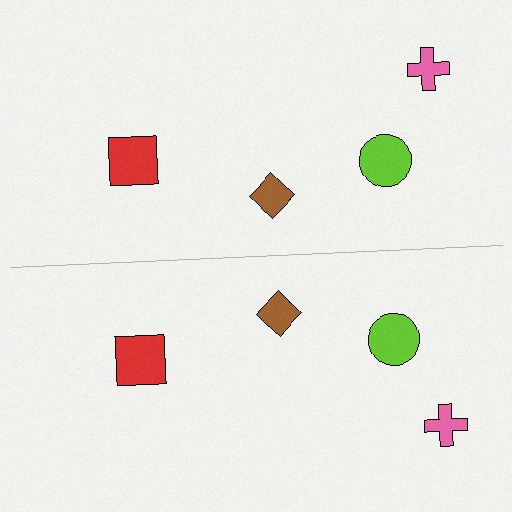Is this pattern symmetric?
Yes, this pattern has bilateral (reflection) symmetry.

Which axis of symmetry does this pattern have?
The pattern has a horizontal axis of symmetry running through the center of the image.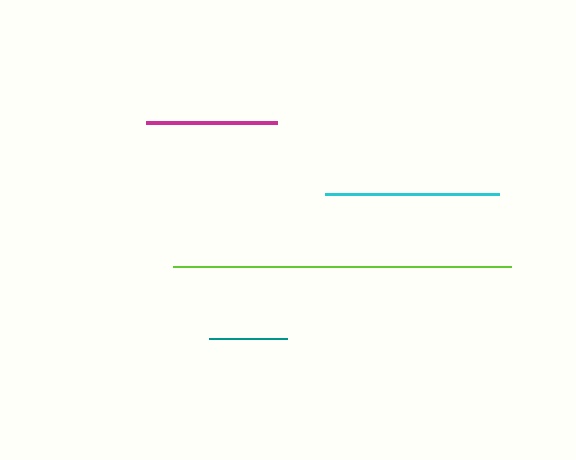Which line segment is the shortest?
The teal line is the shortest at approximately 78 pixels.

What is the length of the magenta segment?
The magenta segment is approximately 131 pixels long.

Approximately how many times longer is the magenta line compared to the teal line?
The magenta line is approximately 1.7 times the length of the teal line.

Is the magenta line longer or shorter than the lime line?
The lime line is longer than the magenta line.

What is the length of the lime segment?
The lime segment is approximately 338 pixels long.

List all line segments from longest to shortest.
From longest to shortest: lime, cyan, magenta, teal.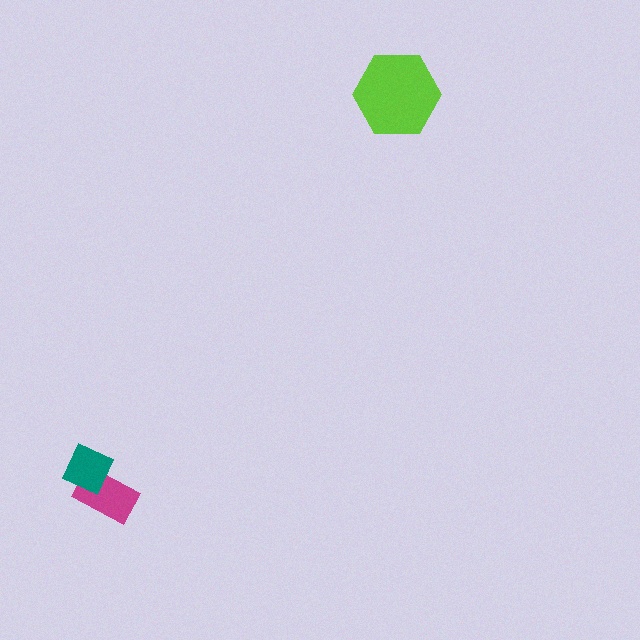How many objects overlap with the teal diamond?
1 object overlaps with the teal diamond.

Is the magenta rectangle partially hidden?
Yes, it is partially covered by another shape.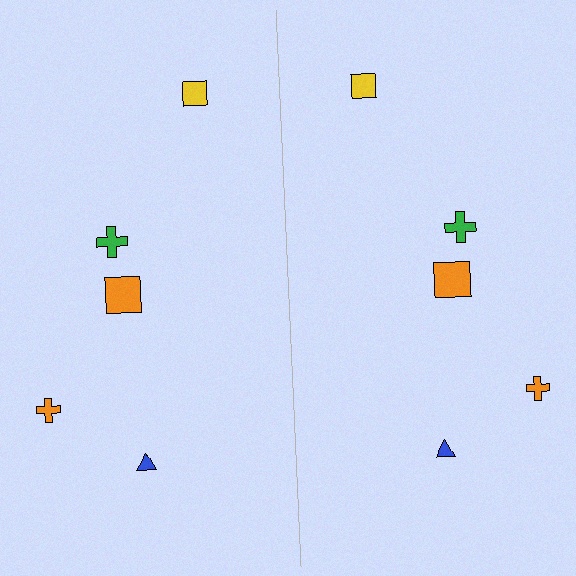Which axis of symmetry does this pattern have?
The pattern has a vertical axis of symmetry running through the center of the image.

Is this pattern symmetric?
Yes, this pattern has bilateral (reflection) symmetry.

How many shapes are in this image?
There are 10 shapes in this image.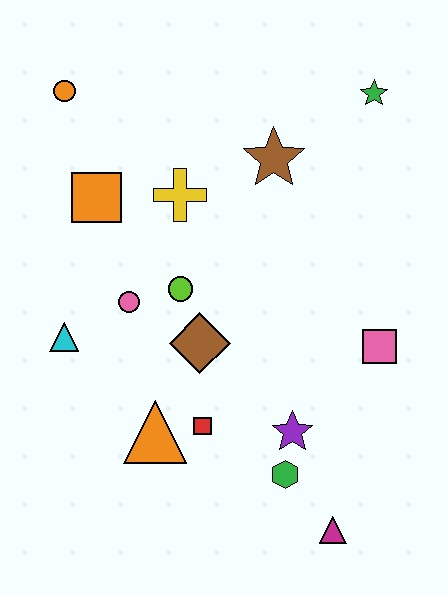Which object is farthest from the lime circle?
The magenta triangle is farthest from the lime circle.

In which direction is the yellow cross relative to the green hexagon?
The yellow cross is above the green hexagon.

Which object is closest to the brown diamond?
The lime circle is closest to the brown diamond.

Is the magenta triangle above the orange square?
No